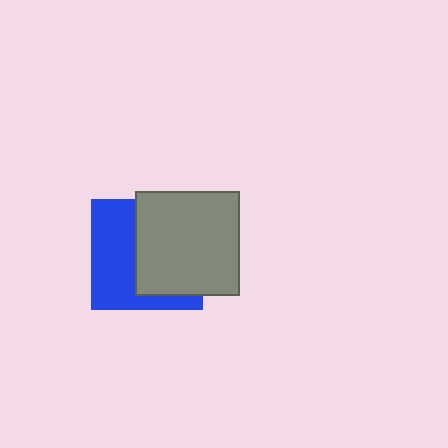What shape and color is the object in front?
The object in front is a gray square.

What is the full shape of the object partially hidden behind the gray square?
The partially hidden object is a blue square.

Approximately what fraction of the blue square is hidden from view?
Roughly 53% of the blue square is hidden behind the gray square.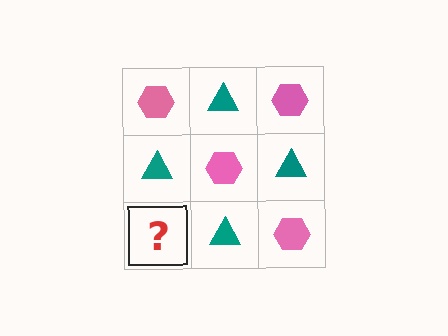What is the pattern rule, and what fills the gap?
The rule is that it alternates pink hexagon and teal triangle in a checkerboard pattern. The gap should be filled with a pink hexagon.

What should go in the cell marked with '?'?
The missing cell should contain a pink hexagon.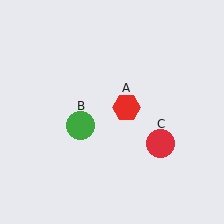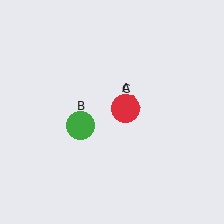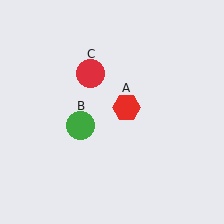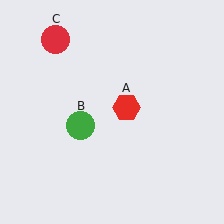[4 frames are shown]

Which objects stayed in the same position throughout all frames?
Red hexagon (object A) and green circle (object B) remained stationary.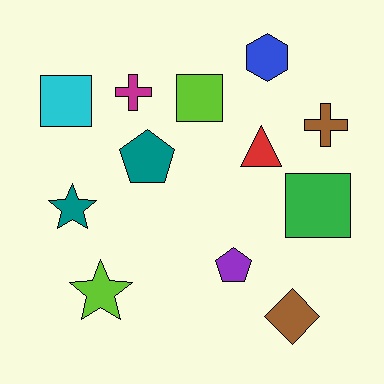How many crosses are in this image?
There are 2 crosses.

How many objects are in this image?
There are 12 objects.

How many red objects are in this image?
There is 1 red object.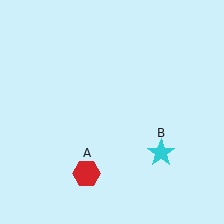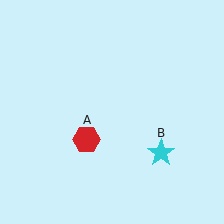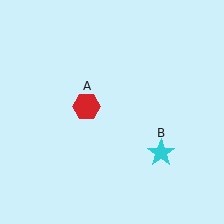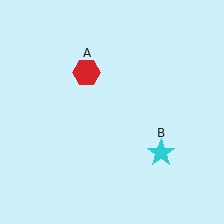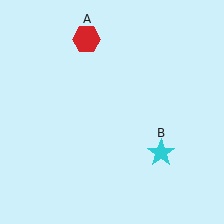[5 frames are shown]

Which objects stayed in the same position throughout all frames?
Cyan star (object B) remained stationary.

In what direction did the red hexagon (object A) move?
The red hexagon (object A) moved up.